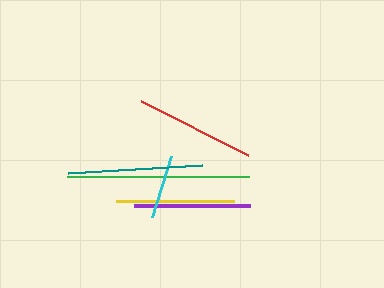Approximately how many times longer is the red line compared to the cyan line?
The red line is approximately 1.9 times the length of the cyan line.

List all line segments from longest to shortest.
From longest to shortest: green, teal, red, yellow, purple, cyan.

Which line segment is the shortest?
The cyan line is the shortest at approximately 64 pixels.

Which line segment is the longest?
The green line is the longest at approximately 183 pixels.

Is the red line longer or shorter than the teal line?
The teal line is longer than the red line.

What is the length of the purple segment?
The purple segment is approximately 116 pixels long.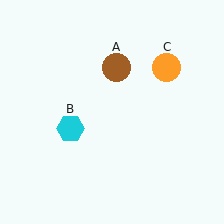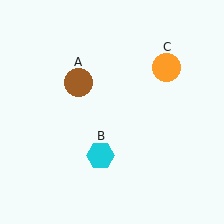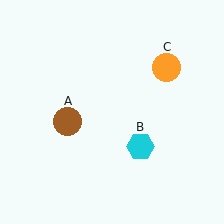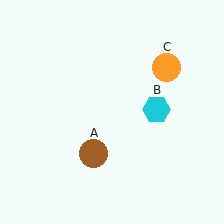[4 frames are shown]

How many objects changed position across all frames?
2 objects changed position: brown circle (object A), cyan hexagon (object B).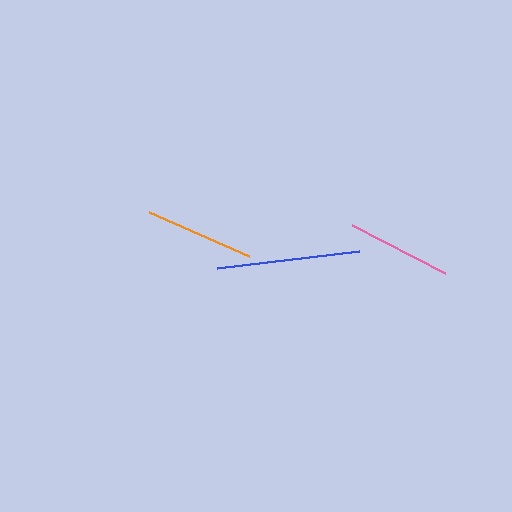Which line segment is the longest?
The blue line is the longest at approximately 143 pixels.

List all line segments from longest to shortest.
From longest to shortest: blue, orange, pink.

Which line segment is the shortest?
The pink line is the shortest at approximately 105 pixels.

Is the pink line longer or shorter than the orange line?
The orange line is longer than the pink line.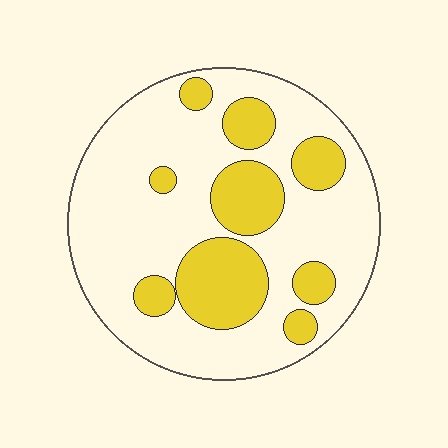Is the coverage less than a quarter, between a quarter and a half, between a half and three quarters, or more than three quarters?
Between a quarter and a half.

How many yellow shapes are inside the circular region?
9.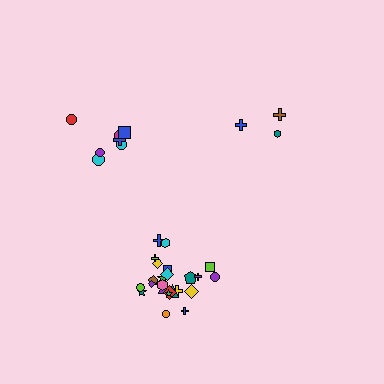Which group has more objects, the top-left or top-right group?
The top-left group.